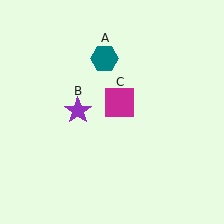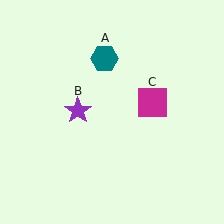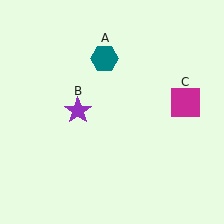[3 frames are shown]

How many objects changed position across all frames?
1 object changed position: magenta square (object C).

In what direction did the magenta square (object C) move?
The magenta square (object C) moved right.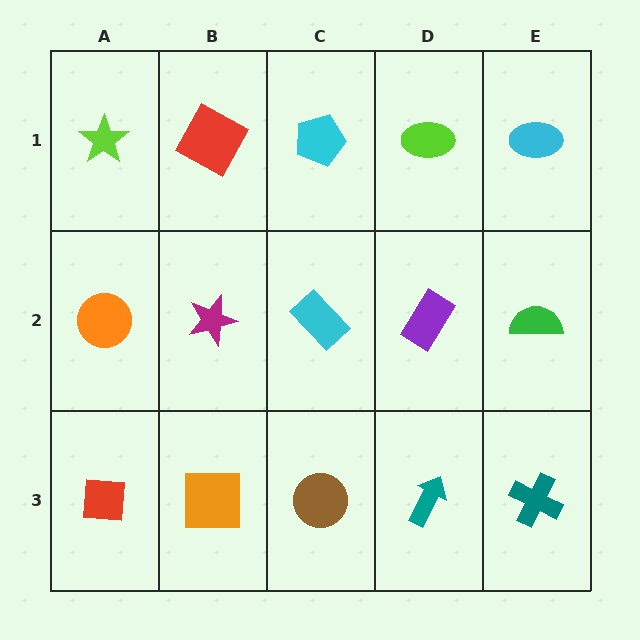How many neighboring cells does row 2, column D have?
4.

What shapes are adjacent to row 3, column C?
A cyan rectangle (row 2, column C), an orange square (row 3, column B), a teal arrow (row 3, column D).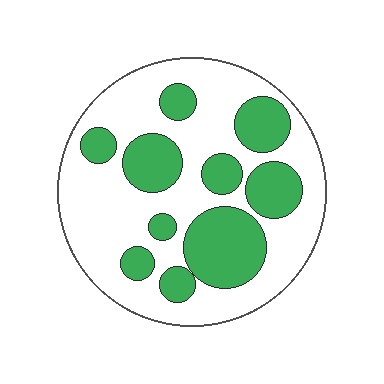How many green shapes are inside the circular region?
10.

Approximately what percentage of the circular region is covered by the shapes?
Approximately 35%.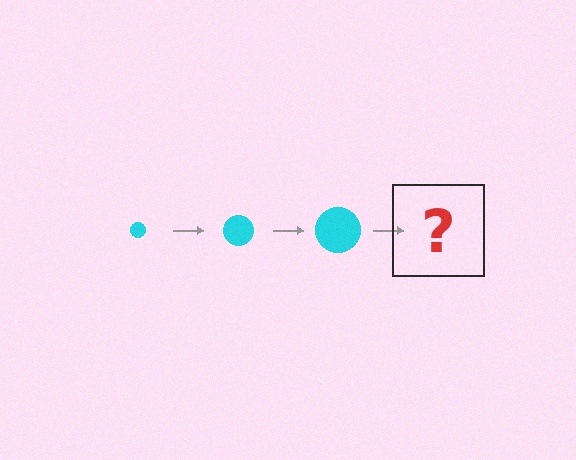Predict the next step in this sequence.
The next step is a cyan circle, larger than the previous one.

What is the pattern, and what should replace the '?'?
The pattern is that the circle gets progressively larger each step. The '?' should be a cyan circle, larger than the previous one.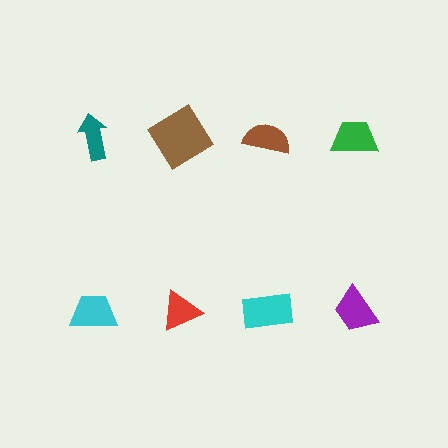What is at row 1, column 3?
A brown semicircle.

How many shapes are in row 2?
4 shapes.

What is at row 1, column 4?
A green trapezoid.